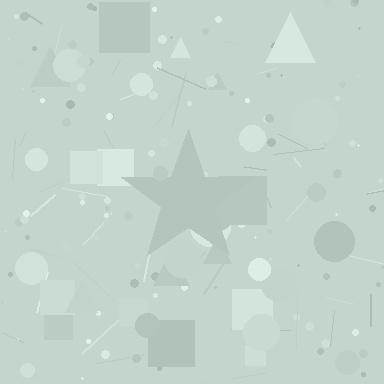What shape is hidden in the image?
A star is hidden in the image.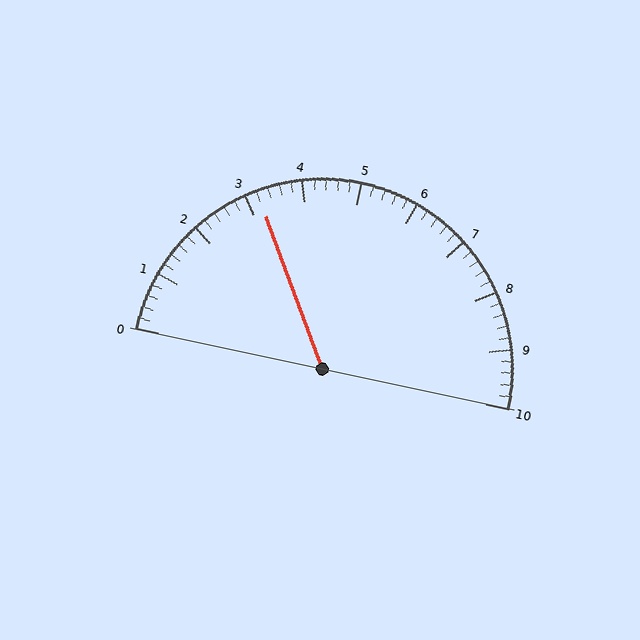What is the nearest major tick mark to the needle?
The nearest major tick mark is 3.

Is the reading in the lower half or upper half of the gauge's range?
The reading is in the lower half of the range (0 to 10).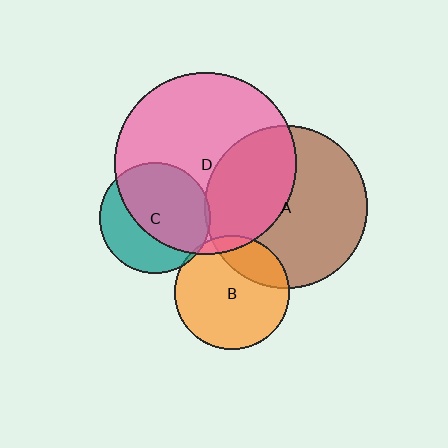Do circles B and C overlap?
Yes.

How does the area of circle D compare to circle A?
Approximately 1.2 times.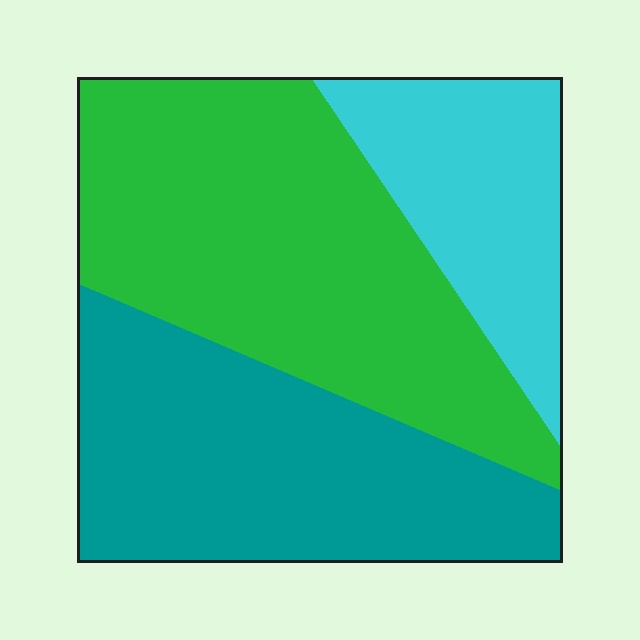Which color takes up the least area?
Cyan, at roughly 20%.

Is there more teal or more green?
Green.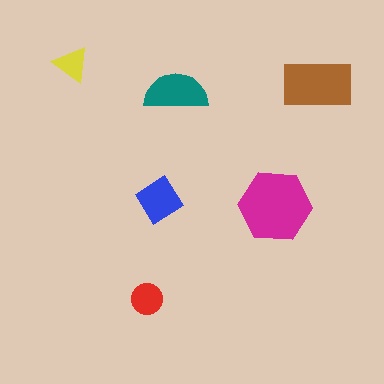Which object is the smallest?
The yellow triangle.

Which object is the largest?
The magenta hexagon.